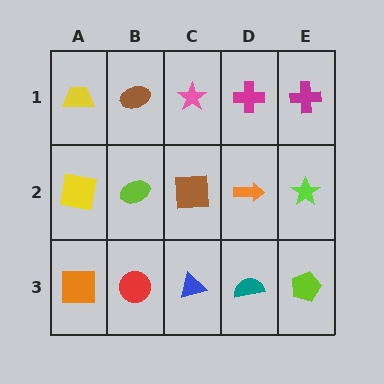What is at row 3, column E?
A lime pentagon.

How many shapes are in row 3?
5 shapes.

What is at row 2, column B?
A lime ellipse.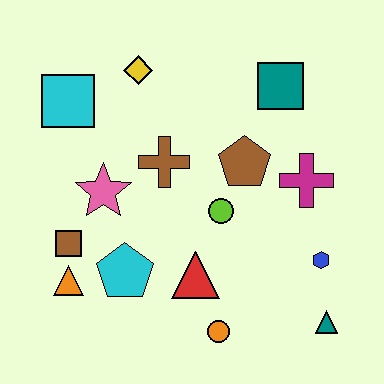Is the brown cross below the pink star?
No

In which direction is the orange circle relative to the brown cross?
The orange circle is below the brown cross.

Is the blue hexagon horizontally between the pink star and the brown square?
No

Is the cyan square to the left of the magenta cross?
Yes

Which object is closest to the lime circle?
The brown pentagon is closest to the lime circle.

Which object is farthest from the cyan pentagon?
The teal square is farthest from the cyan pentagon.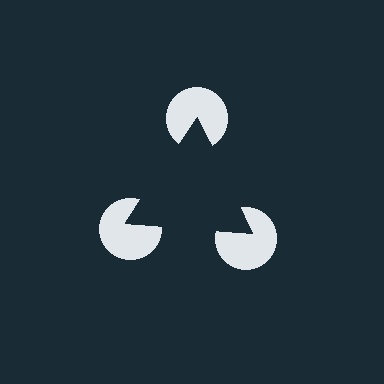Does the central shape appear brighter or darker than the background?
It typically appears slightly darker than the background, even though no actual brightness change is drawn.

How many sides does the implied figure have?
3 sides.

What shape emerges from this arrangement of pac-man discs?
An illusory triangle — its edges are inferred from the aligned wedge cuts in the pac-man discs, not physically drawn.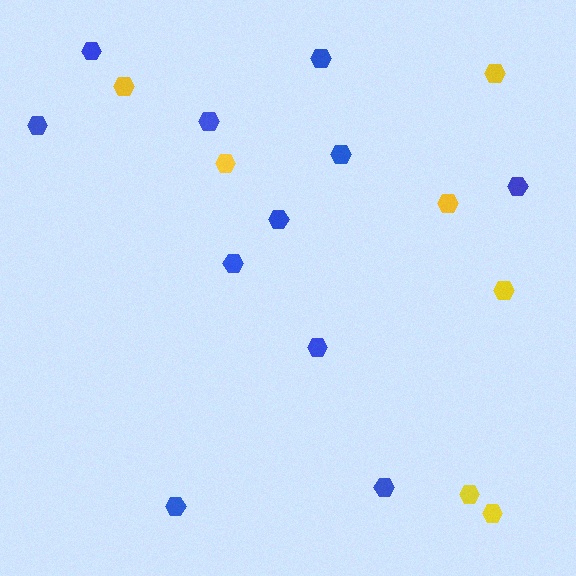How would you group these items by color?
There are 2 groups: one group of blue hexagons (11) and one group of yellow hexagons (7).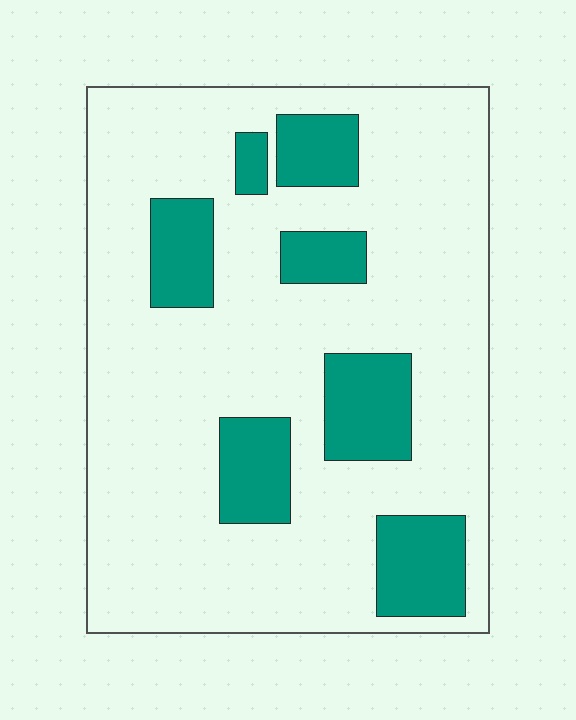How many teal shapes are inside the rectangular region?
7.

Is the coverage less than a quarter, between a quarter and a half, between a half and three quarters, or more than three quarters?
Less than a quarter.